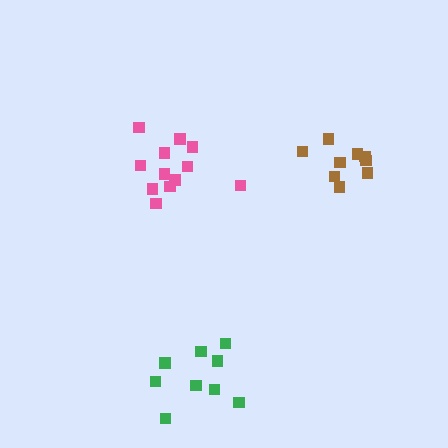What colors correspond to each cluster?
The clusters are colored: brown, pink, green.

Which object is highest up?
The pink cluster is topmost.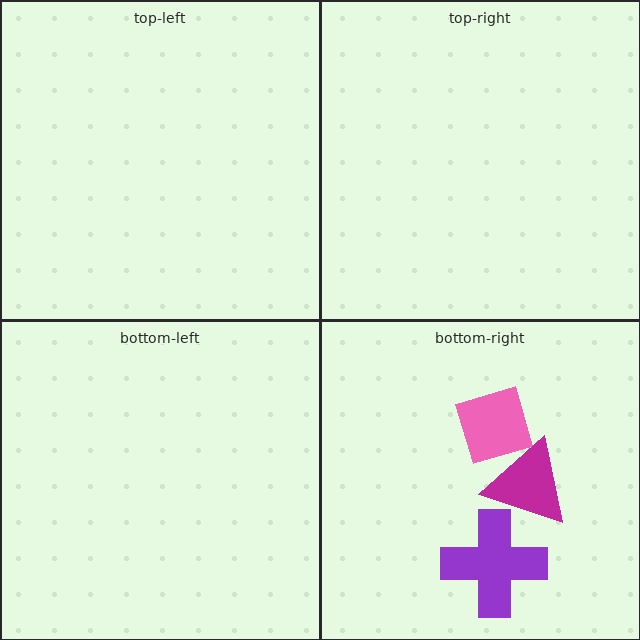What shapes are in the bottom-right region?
The purple cross, the pink diamond, the magenta triangle.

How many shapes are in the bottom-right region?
3.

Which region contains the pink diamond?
The bottom-right region.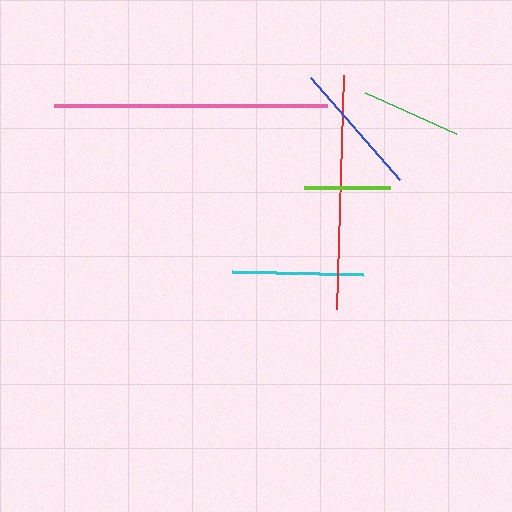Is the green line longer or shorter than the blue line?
The blue line is longer than the green line.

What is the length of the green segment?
The green segment is approximately 100 pixels long.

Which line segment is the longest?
The pink line is the longest at approximately 273 pixels.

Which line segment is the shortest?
The lime line is the shortest at approximately 86 pixels.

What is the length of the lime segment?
The lime segment is approximately 86 pixels long.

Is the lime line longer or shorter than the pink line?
The pink line is longer than the lime line.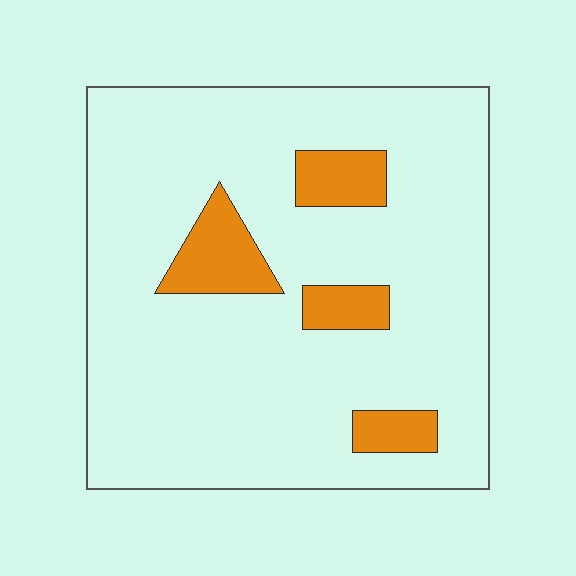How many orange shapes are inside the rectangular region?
4.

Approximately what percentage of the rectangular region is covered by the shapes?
Approximately 10%.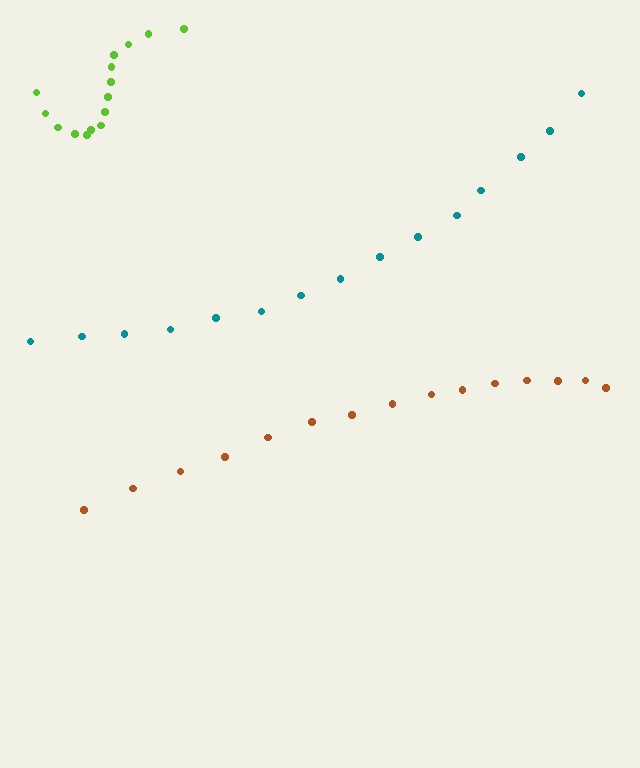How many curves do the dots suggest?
There are 3 distinct paths.